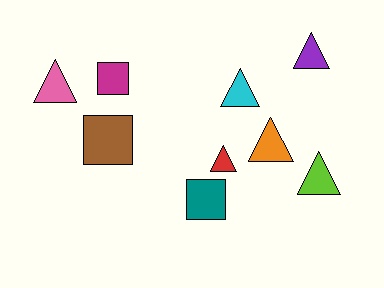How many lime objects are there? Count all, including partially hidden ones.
There is 1 lime object.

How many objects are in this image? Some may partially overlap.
There are 9 objects.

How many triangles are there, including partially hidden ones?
There are 6 triangles.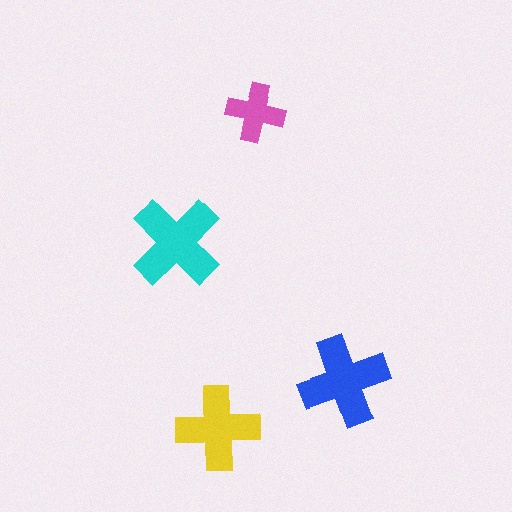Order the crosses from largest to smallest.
the cyan one, the blue one, the yellow one, the pink one.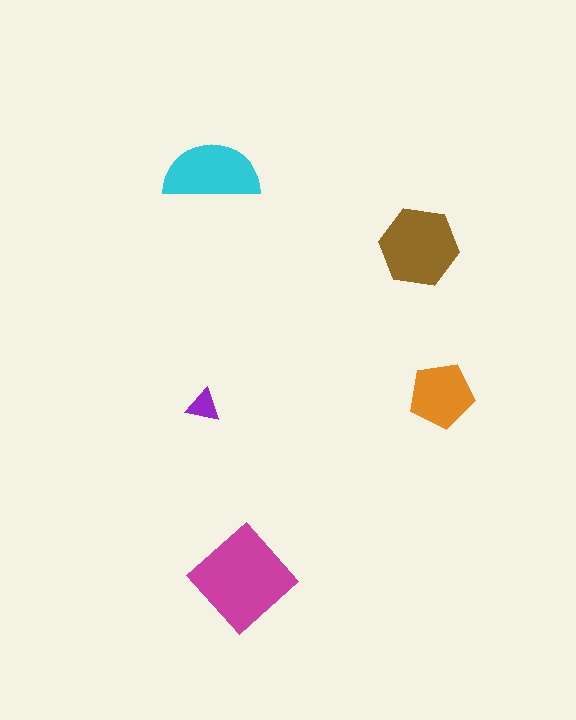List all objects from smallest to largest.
The purple triangle, the orange pentagon, the cyan semicircle, the brown hexagon, the magenta diamond.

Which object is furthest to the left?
The purple triangle is leftmost.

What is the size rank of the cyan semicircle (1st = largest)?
3rd.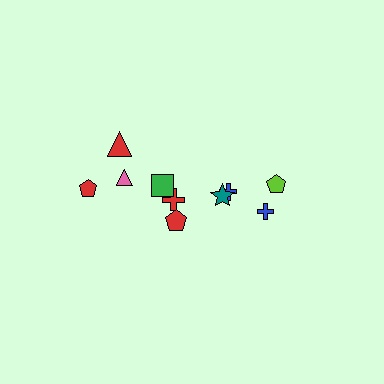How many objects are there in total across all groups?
There are 10 objects.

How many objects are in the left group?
There are 6 objects.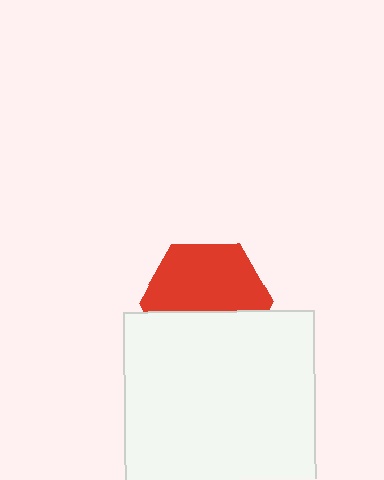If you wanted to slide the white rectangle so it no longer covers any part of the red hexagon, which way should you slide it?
Slide it down — that is the most direct way to separate the two shapes.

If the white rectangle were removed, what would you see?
You would see the complete red hexagon.